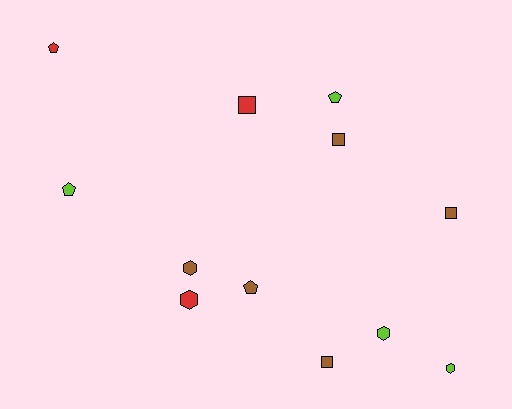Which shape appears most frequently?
Pentagon, with 4 objects.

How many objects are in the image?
There are 12 objects.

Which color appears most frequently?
Brown, with 5 objects.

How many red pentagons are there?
There is 1 red pentagon.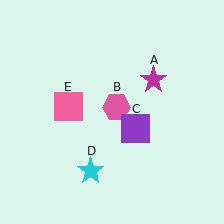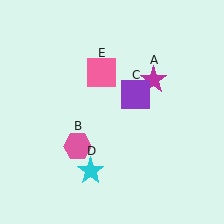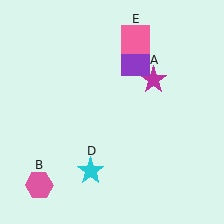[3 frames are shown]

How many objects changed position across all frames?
3 objects changed position: pink hexagon (object B), purple square (object C), pink square (object E).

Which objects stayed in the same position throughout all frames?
Magenta star (object A) and cyan star (object D) remained stationary.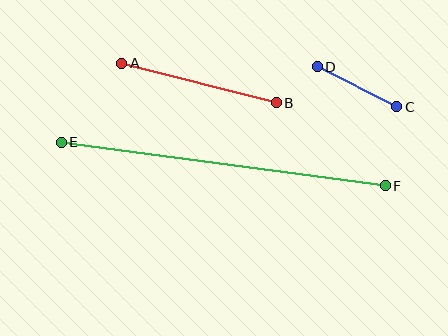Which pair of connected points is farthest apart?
Points E and F are farthest apart.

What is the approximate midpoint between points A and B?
The midpoint is at approximately (199, 83) pixels.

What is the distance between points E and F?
The distance is approximately 327 pixels.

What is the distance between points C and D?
The distance is approximately 89 pixels.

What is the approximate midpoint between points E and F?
The midpoint is at approximately (223, 164) pixels.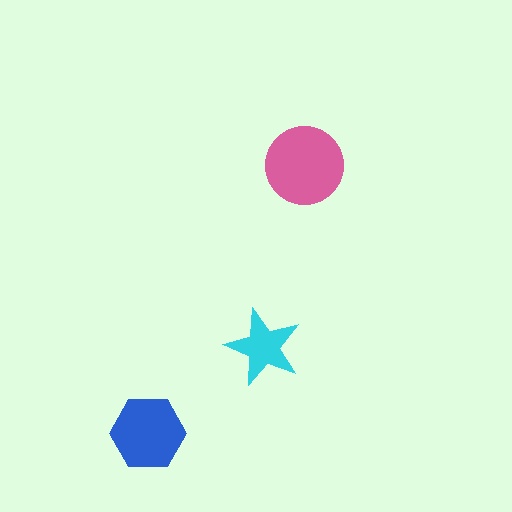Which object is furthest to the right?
The pink circle is rightmost.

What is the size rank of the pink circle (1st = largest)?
1st.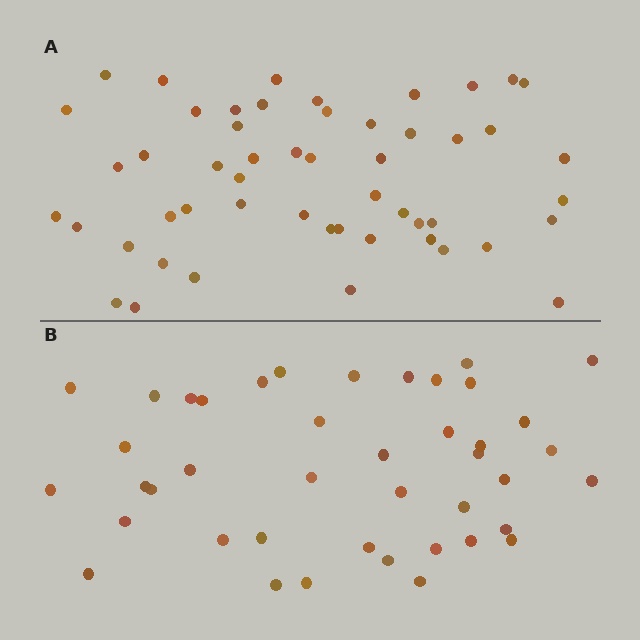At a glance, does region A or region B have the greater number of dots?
Region A (the top region) has more dots.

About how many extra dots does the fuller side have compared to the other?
Region A has roughly 10 or so more dots than region B.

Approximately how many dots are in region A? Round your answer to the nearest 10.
About 50 dots. (The exact count is 52, which rounds to 50.)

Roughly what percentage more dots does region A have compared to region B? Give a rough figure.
About 25% more.